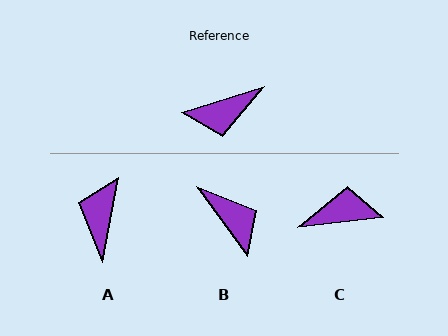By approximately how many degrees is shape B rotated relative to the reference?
Approximately 108 degrees counter-clockwise.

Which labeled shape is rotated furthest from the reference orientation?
C, about 169 degrees away.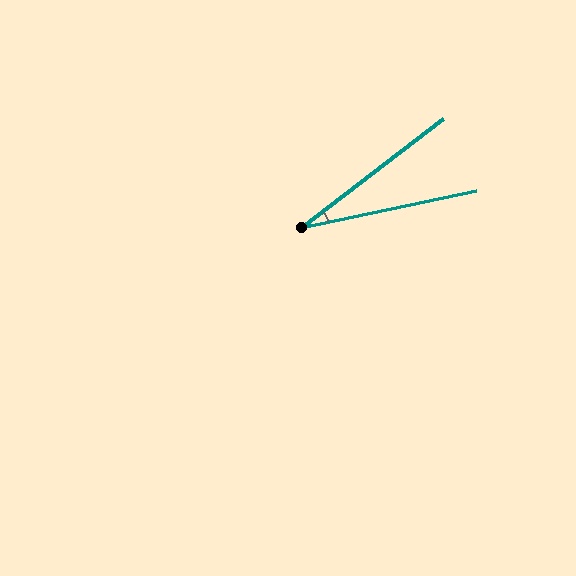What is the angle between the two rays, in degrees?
Approximately 26 degrees.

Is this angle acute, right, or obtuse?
It is acute.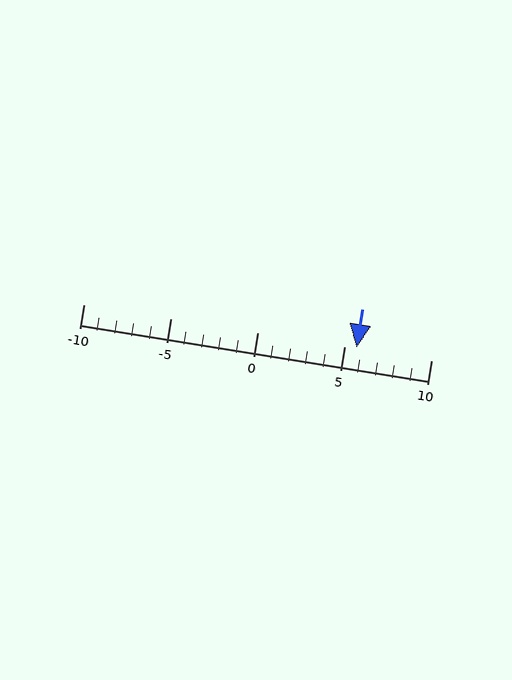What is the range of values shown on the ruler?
The ruler shows values from -10 to 10.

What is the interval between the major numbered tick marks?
The major tick marks are spaced 5 units apart.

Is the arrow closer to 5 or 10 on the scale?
The arrow is closer to 5.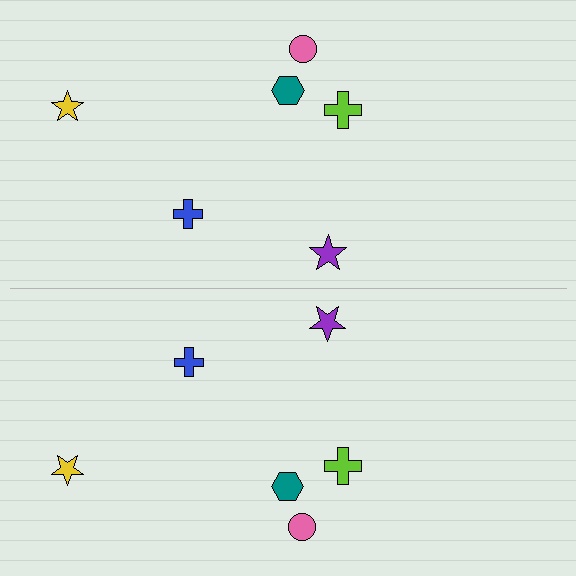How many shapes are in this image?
There are 12 shapes in this image.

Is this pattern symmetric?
Yes, this pattern has bilateral (reflection) symmetry.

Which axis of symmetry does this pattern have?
The pattern has a horizontal axis of symmetry running through the center of the image.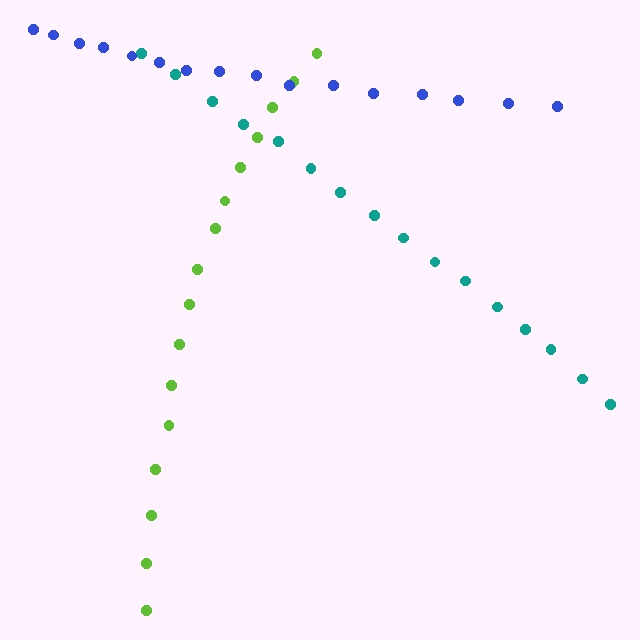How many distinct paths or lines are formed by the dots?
There are 3 distinct paths.